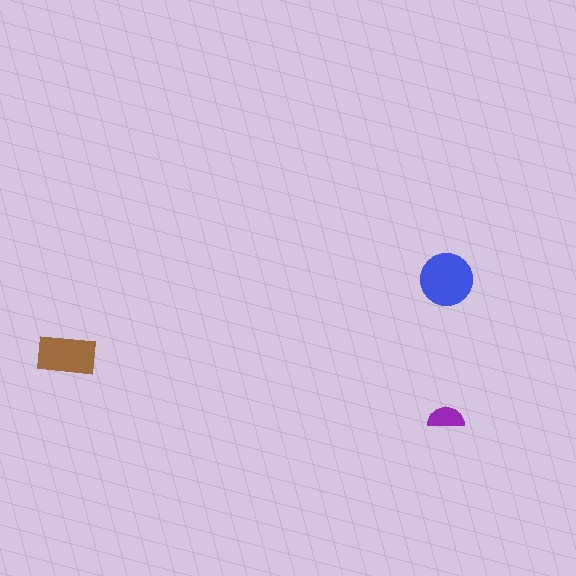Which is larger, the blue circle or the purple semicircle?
The blue circle.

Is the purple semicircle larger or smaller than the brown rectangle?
Smaller.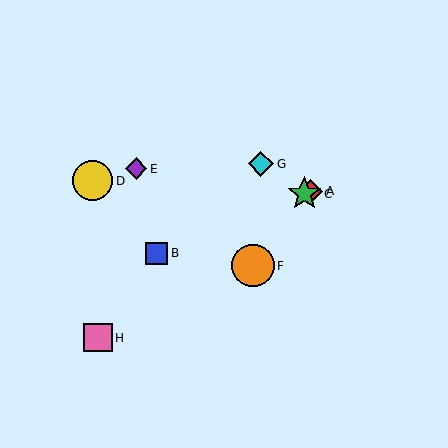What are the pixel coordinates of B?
Object B is at (157, 253).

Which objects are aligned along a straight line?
Objects A, B, C are aligned along a straight line.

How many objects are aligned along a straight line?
3 objects (A, B, C) are aligned along a straight line.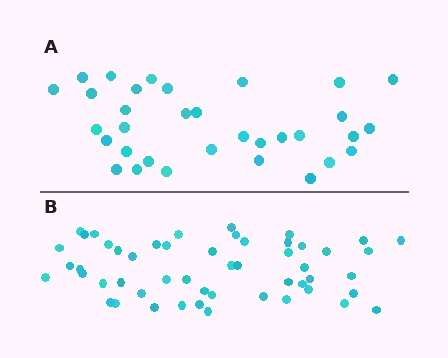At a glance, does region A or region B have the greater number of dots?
Region B (the bottom region) has more dots.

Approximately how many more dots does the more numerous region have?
Region B has approximately 20 more dots than region A.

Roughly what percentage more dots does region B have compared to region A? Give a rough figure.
About 60% more.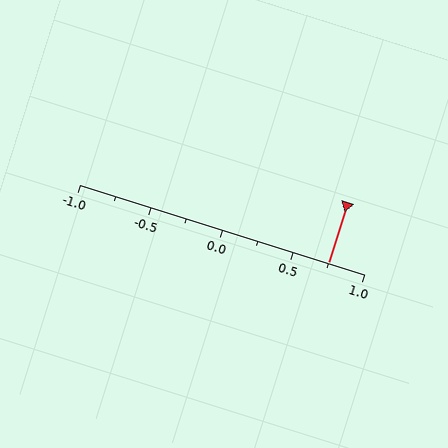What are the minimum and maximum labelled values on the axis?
The axis runs from -1.0 to 1.0.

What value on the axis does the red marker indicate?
The marker indicates approximately 0.75.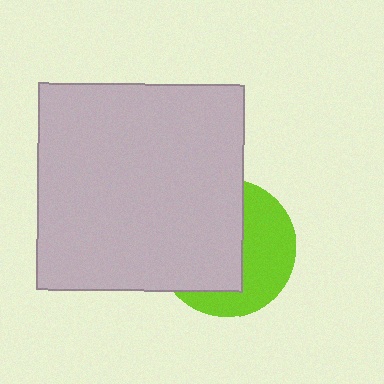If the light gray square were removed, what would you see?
You would see the complete lime circle.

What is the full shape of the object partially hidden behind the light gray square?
The partially hidden object is a lime circle.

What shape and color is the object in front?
The object in front is a light gray square.